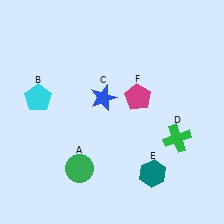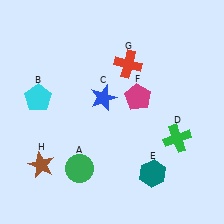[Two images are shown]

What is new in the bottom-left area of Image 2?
A brown star (H) was added in the bottom-left area of Image 2.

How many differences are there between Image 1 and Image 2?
There are 2 differences between the two images.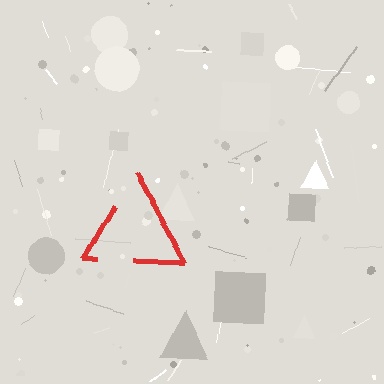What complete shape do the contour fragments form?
The contour fragments form a triangle.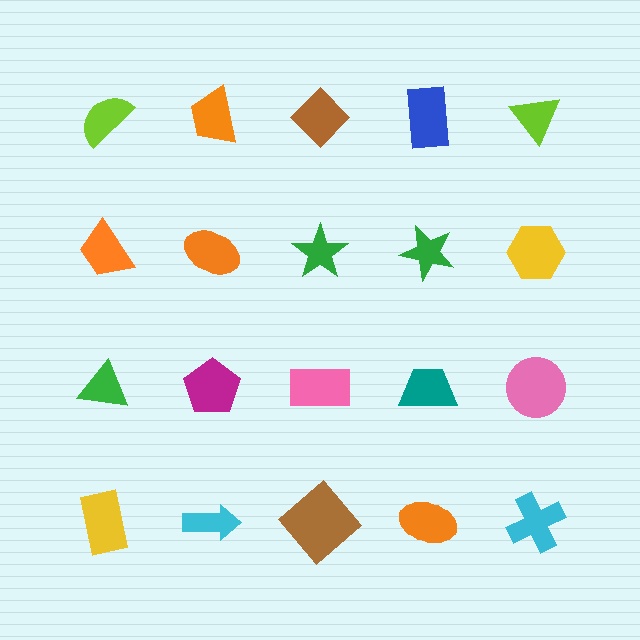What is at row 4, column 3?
A brown diamond.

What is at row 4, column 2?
A cyan arrow.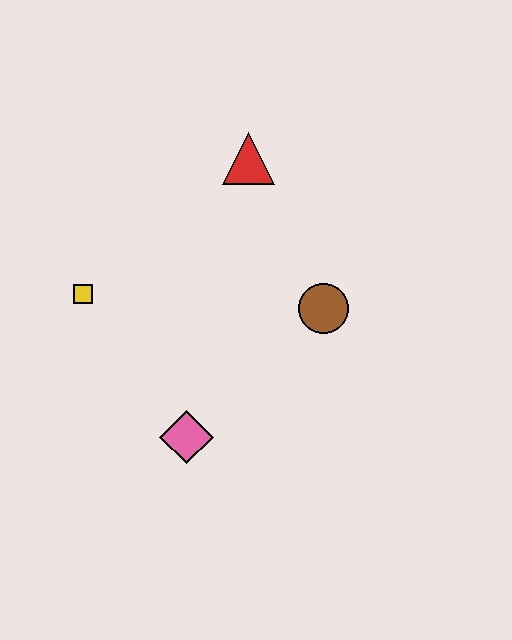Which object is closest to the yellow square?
The pink diamond is closest to the yellow square.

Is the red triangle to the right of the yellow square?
Yes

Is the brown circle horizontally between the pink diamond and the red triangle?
No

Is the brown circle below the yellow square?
Yes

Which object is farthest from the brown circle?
The yellow square is farthest from the brown circle.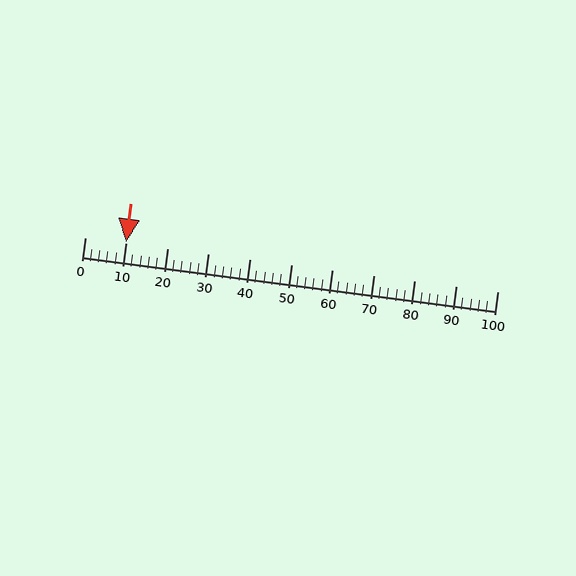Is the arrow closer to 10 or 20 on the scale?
The arrow is closer to 10.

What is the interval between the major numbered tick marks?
The major tick marks are spaced 10 units apart.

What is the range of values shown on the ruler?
The ruler shows values from 0 to 100.